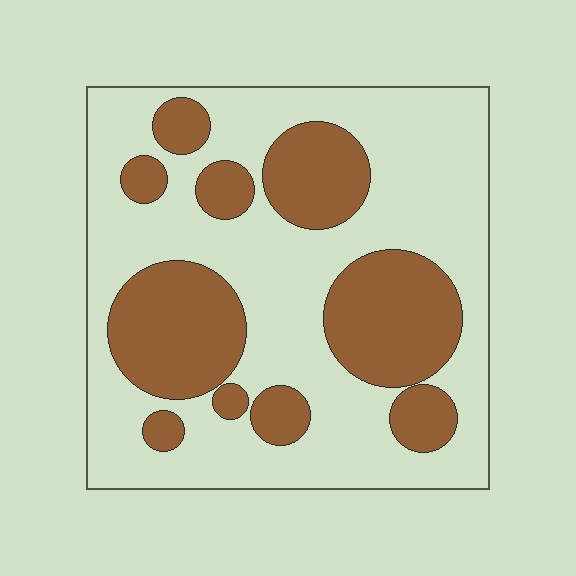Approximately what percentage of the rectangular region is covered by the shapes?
Approximately 35%.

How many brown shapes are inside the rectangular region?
10.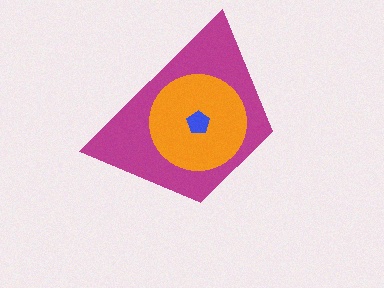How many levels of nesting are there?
3.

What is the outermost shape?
The magenta trapezoid.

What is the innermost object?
The blue pentagon.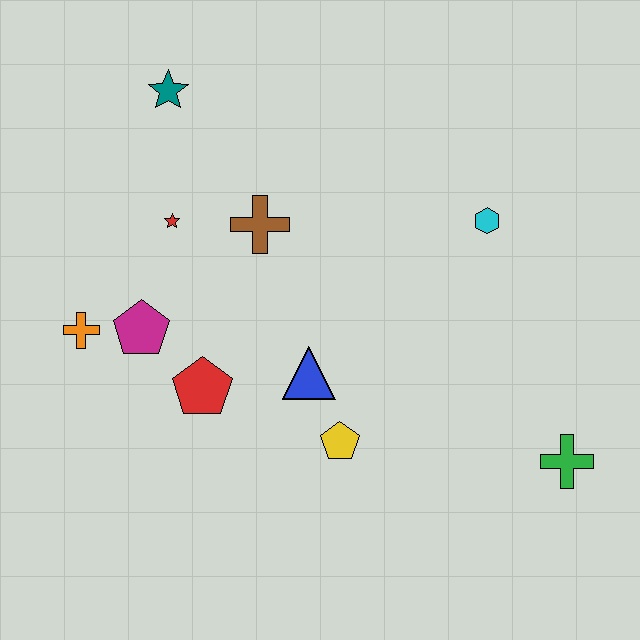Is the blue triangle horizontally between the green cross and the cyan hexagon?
No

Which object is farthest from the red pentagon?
The green cross is farthest from the red pentagon.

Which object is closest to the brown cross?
The red star is closest to the brown cross.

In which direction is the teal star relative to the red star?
The teal star is above the red star.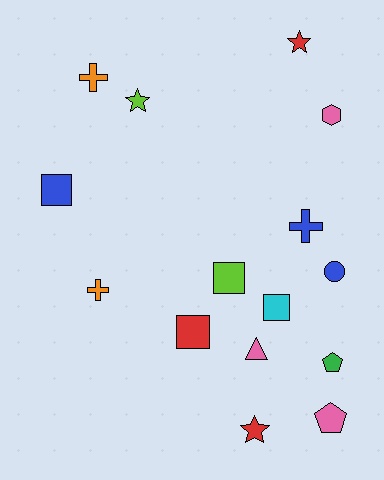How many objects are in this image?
There are 15 objects.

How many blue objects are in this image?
There are 3 blue objects.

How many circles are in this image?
There is 1 circle.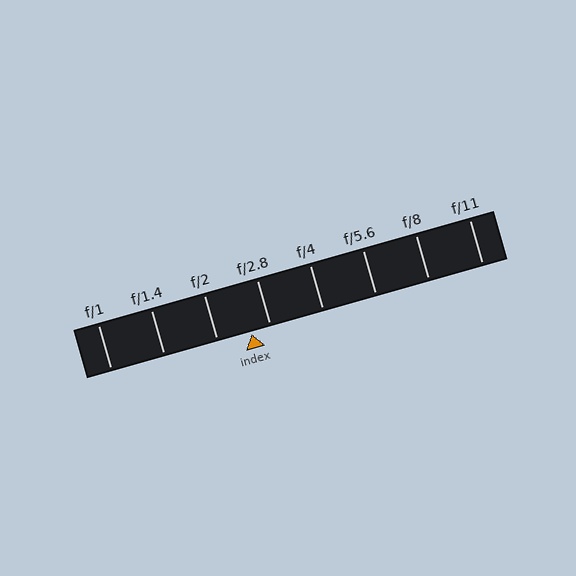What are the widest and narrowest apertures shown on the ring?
The widest aperture shown is f/1 and the narrowest is f/11.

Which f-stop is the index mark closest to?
The index mark is closest to f/2.8.